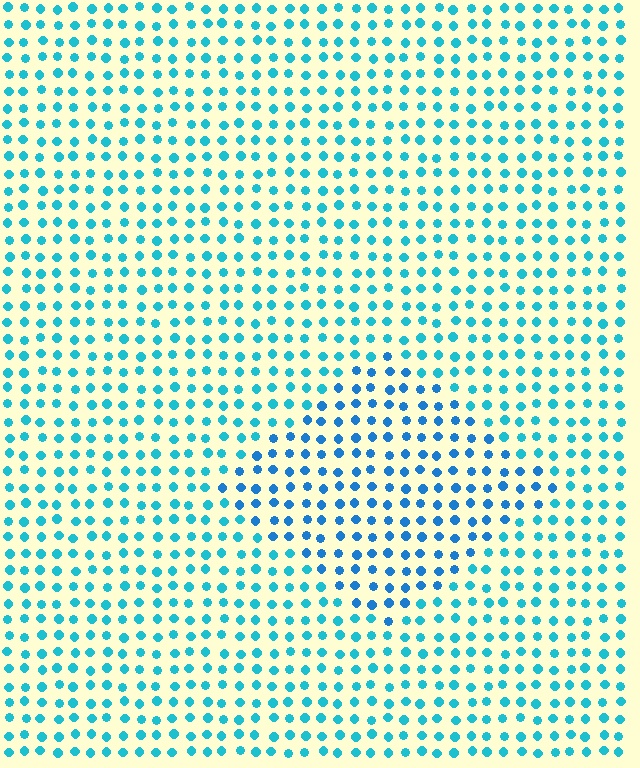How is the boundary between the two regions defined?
The boundary is defined purely by a slight shift in hue (about 23 degrees). Spacing, size, and orientation are identical on both sides.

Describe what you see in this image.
The image is filled with small cyan elements in a uniform arrangement. A diamond-shaped region is visible where the elements are tinted to a slightly different hue, forming a subtle color boundary.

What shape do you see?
I see a diamond.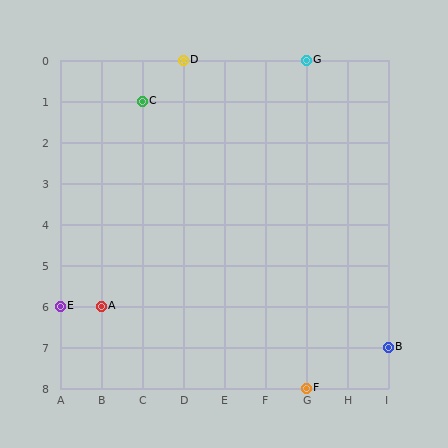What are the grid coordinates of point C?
Point C is at grid coordinates (C, 1).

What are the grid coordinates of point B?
Point B is at grid coordinates (I, 7).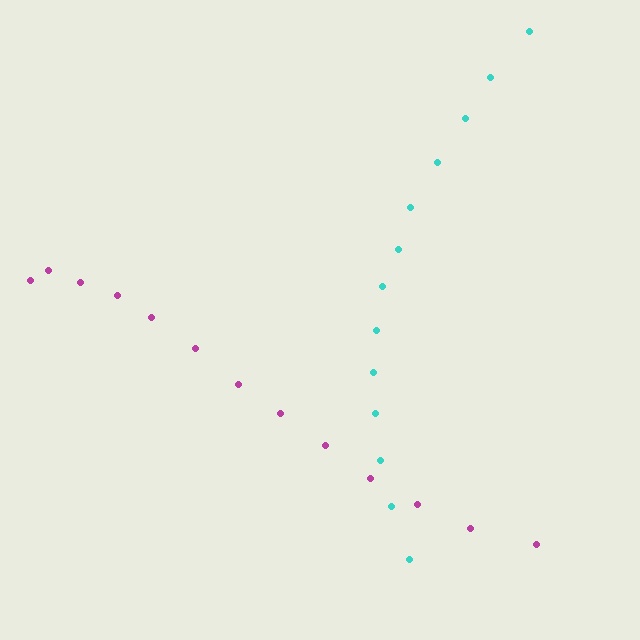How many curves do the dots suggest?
There are 2 distinct paths.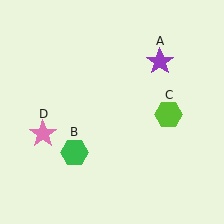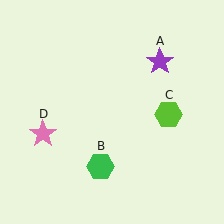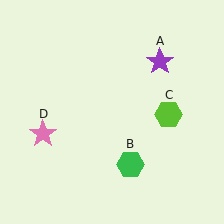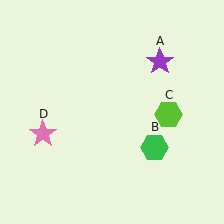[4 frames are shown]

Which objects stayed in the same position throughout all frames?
Purple star (object A) and lime hexagon (object C) and pink star (object D) remained stationary.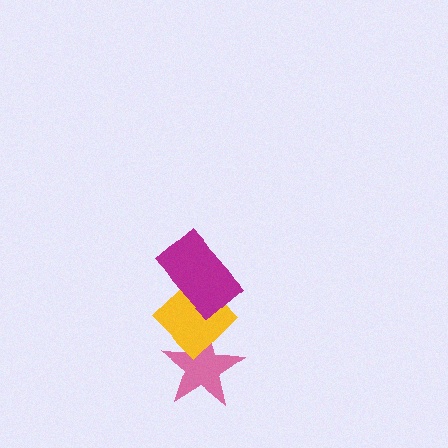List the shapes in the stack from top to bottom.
From top to bottom: the magenta rectangle, the yellow diamond, the pink star.